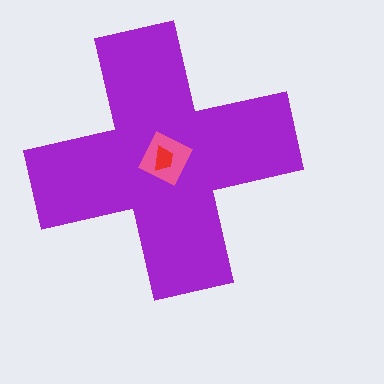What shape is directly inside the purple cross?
The pink square.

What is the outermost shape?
The purple cross.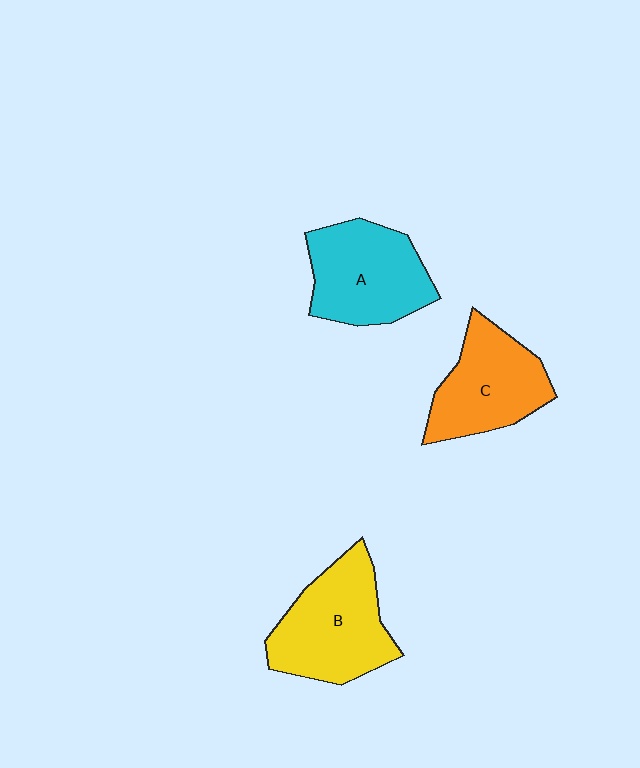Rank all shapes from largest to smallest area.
From largest to smallest: B (yellow), A (cyan), C (orange).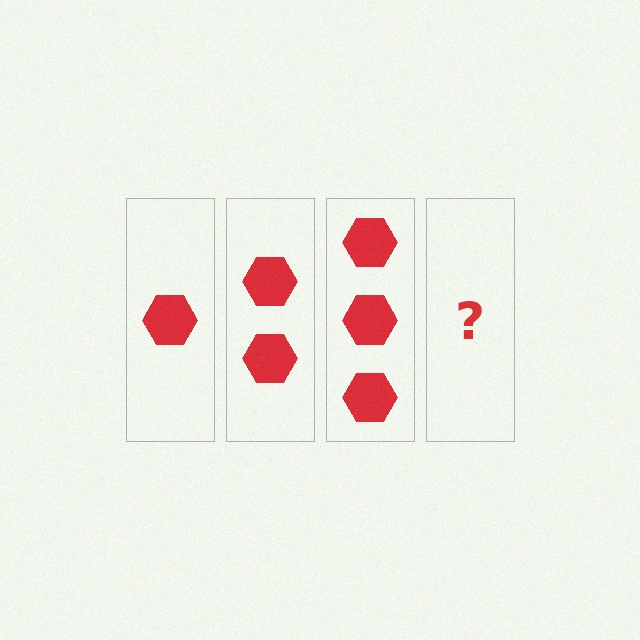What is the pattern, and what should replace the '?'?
The pattern is that each step adds one more hexagon. The '?' should be 4 hexagons.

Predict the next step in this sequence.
The next step is 4 hexagons.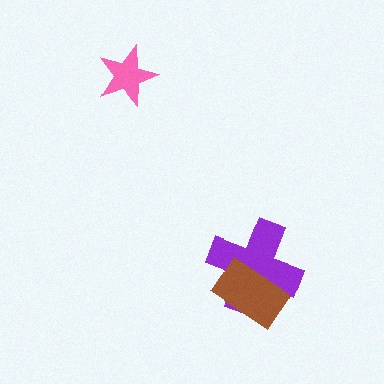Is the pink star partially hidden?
No, no other shape covers it.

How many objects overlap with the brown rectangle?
1 object overlaps with the brown rectangle.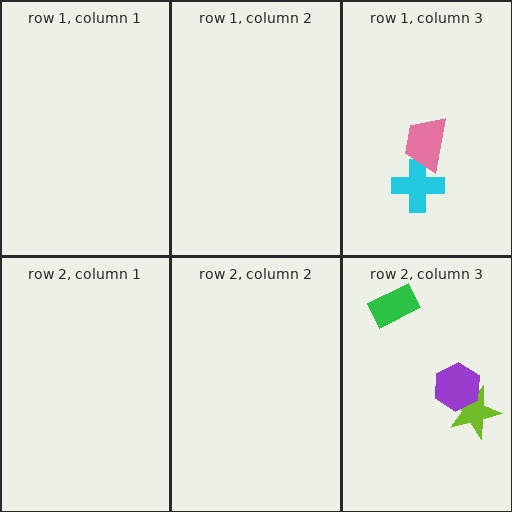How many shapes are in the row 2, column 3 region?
3.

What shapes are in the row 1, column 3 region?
The cyan cross, the pink trapezoid.